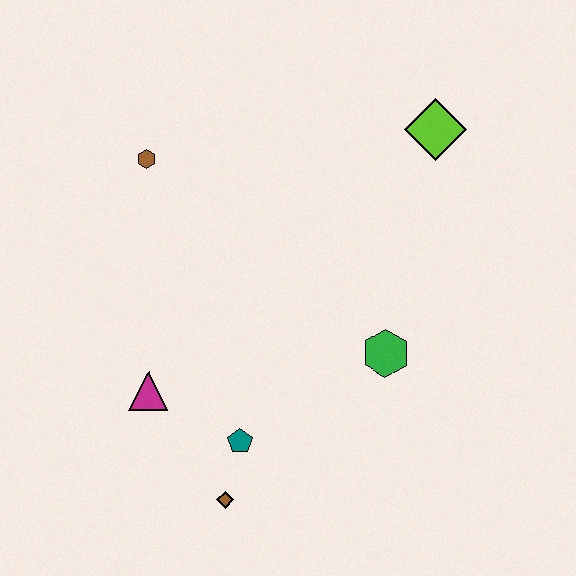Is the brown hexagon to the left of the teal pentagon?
Yes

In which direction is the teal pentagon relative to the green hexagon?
The teal pentagon is to the left of the green hexagon.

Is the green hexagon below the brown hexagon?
Yes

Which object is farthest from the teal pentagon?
The lime diamond is farthest from the teal pentagon.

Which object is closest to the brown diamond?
The teal pentagon is closest to the brown diamond.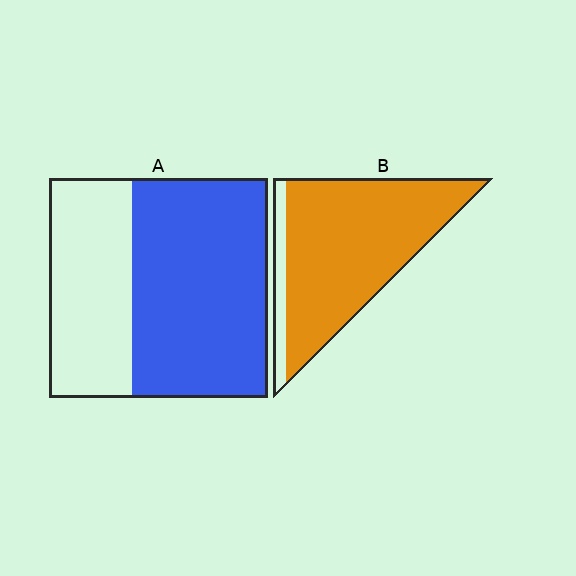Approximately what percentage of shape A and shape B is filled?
A is approximately 60% and B is approximately 90%.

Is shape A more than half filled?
Yes.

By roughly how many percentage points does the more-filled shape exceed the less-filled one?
By roughly 25 percentage points (B over A).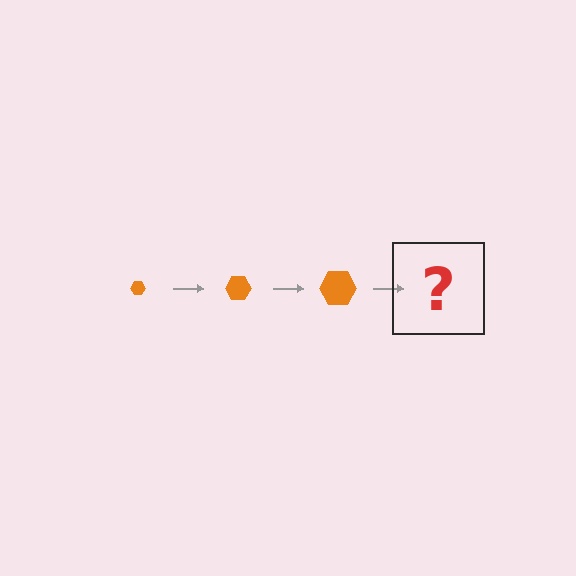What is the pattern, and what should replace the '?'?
The pattern is that the hexagon gets progressively larger each step. The '?' should be an orange hexagon, larger than the previous one.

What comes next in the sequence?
The next element should be an orange hexagon, larger than the previous one.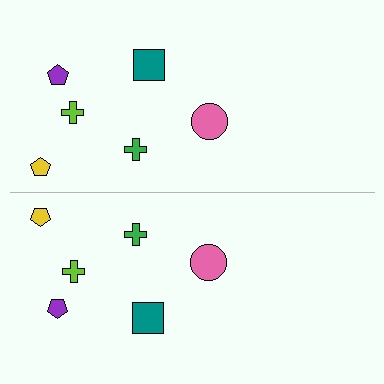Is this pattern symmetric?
Yes, this pattern has bilateral (reflection) symmetry.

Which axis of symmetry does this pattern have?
The pattern has a horizontal axis of symmetry running through the center of the image.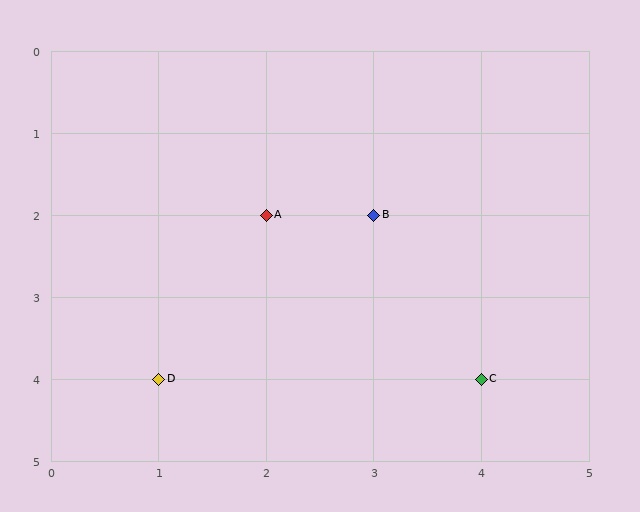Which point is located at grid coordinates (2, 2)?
Point A is at (2, 2).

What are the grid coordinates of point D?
Point D is at grid coordinates (1, 4).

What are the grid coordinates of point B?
Point B is at grid coordinates (3, 2).